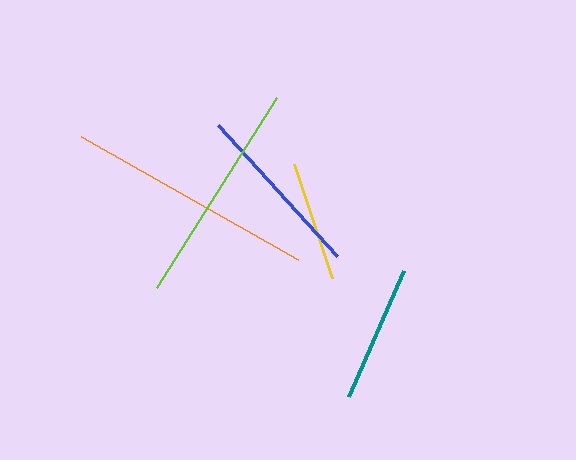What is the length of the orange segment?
The orange segment is approximately 250 pixels long.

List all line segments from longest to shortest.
From longest to shortest: orange, lime, blue, teal, yellow.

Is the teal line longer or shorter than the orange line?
The orange line is longer than the teal line.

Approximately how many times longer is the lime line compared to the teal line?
The lime line is approximately 1.6 times the length of the teal line.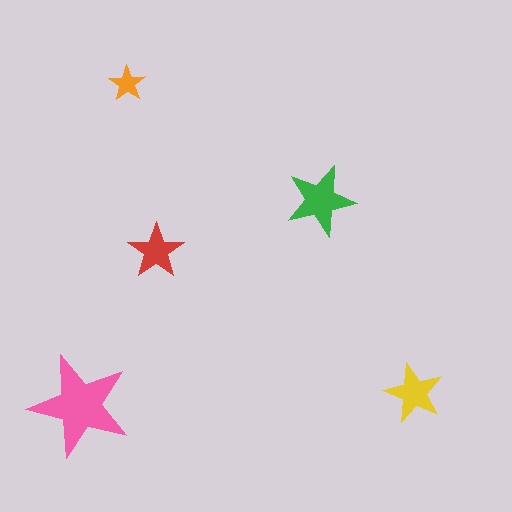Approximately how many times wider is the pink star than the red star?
About 2 times wider.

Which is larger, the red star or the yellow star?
The yellow one.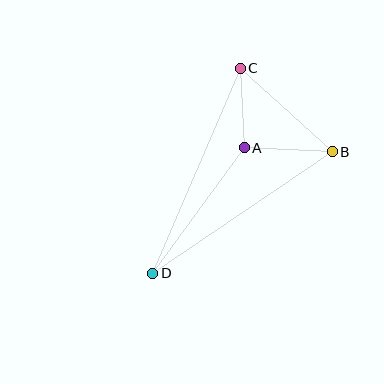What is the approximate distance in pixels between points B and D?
The distance between B and D is approximately 217 pixels.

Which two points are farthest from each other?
Points C and D are farthest from each other.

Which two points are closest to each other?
Points A and C are closest to each other.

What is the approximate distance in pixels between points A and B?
The distance between A and B is approximately 88 pixels.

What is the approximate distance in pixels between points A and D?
The distance between A and D is approximately 155 pixels.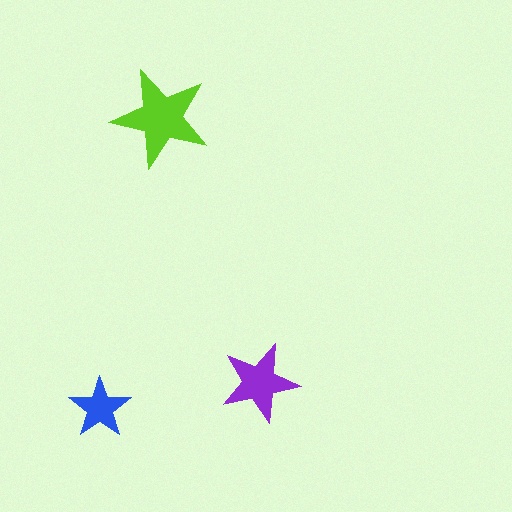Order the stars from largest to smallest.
the lime one, the purple one, the blue one.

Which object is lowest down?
The blue star is bottommost.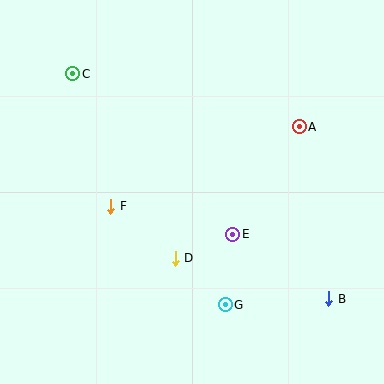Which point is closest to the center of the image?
Point E at (233, 234) is closest to the center.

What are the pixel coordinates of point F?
Point F is at (111, 206).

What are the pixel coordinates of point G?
Point G is at (225, 305).